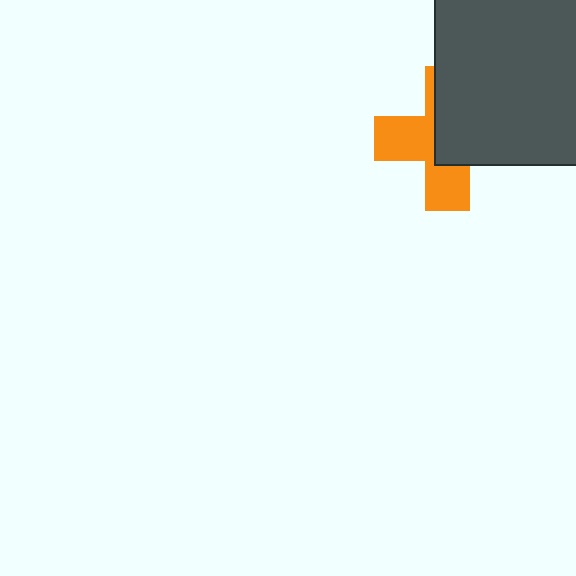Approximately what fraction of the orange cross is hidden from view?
Roughly 53% of the orange cross is hidden behind the dark gray rectangle.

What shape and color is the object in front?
The object in front is a dark gray rectangle.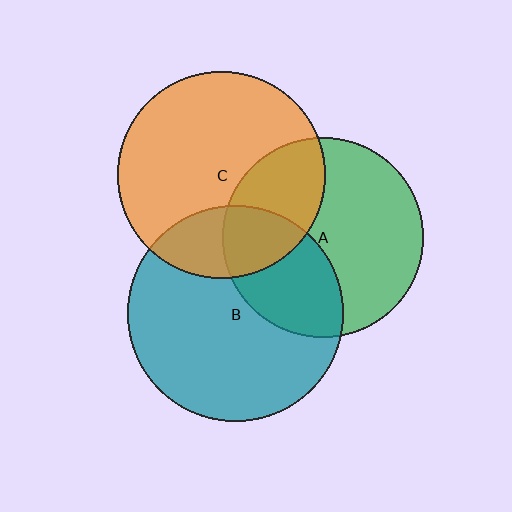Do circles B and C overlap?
Yes.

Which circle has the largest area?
Circle B (teal).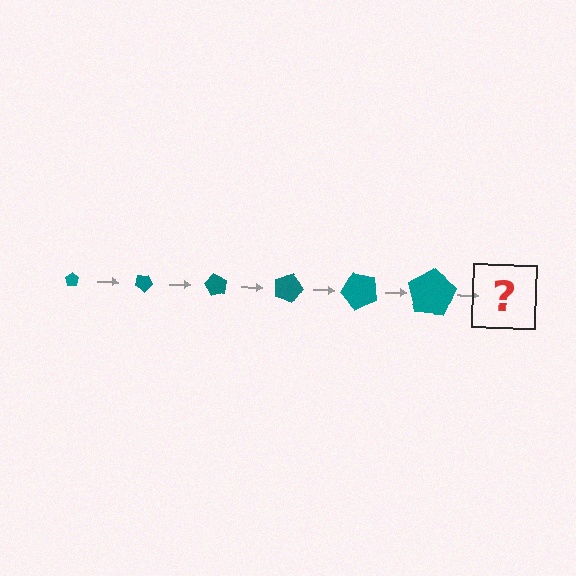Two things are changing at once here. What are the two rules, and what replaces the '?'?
The two rules are that the pentagon grows larger each step and it rotates 30 degrees each step. The '?' should be a pentagon, larger than the previous one and rotated 180 degrees from the start.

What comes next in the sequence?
The next element should be a pentagon, larger than the previous one and rotated 180 degrees from the start.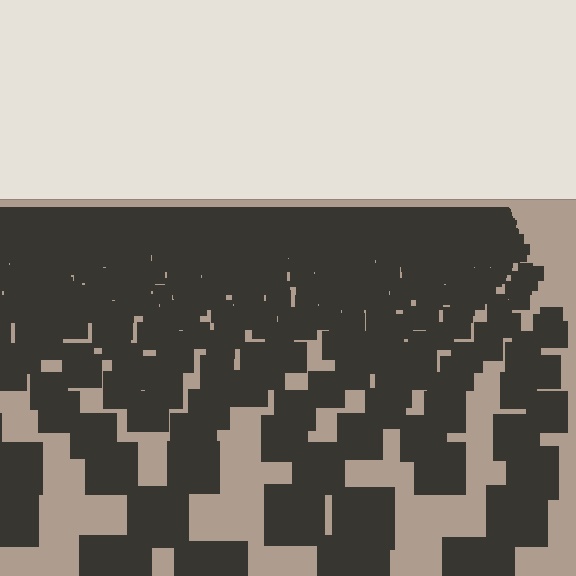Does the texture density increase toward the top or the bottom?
Density increases toward the top.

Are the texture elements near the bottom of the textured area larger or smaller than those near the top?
Larger. Near the bottom, elements are closer to the viewer and appear at a bigger on-screen size.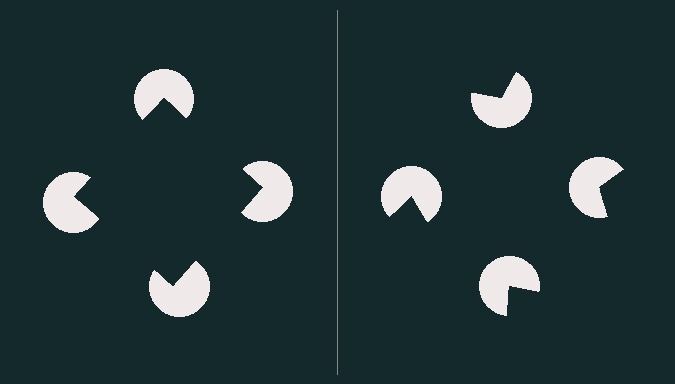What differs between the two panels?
The pac-man discs are positioned identically on both sides; only the wedge orientations differ. On the left they align to a square; on the right they are misaligned.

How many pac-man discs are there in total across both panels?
8 — 4 on each side.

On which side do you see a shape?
An illusory square appears on the left side. On the right side the wedge cuts are rotated, so no coherent shape forms.